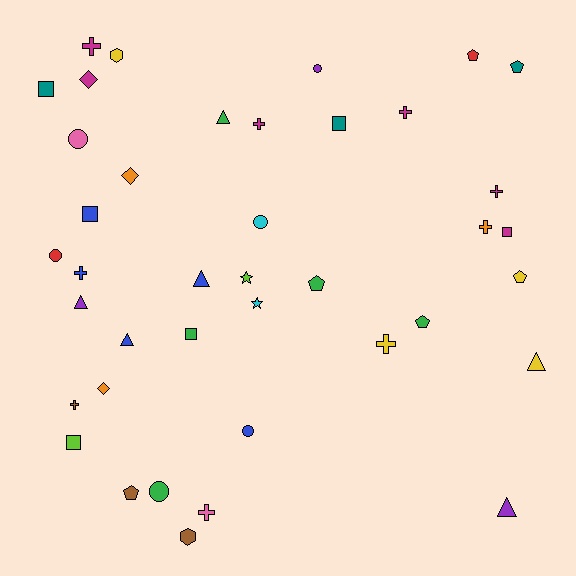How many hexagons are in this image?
There are 2 hexagons.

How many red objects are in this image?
There are 2 red objects.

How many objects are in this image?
There are 40 objects.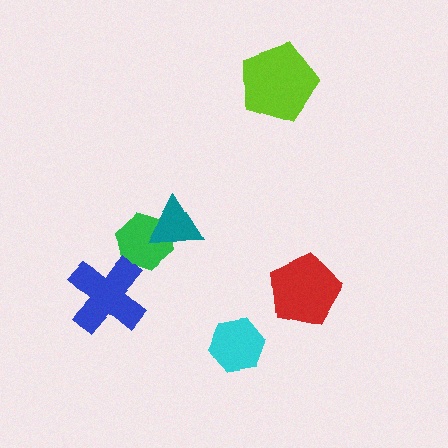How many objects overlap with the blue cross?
0 objects overlap with the blue cross.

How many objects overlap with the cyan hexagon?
0 objects overlap with the cyan hexagon.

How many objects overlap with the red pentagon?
0 objects overlap with the red pentagon.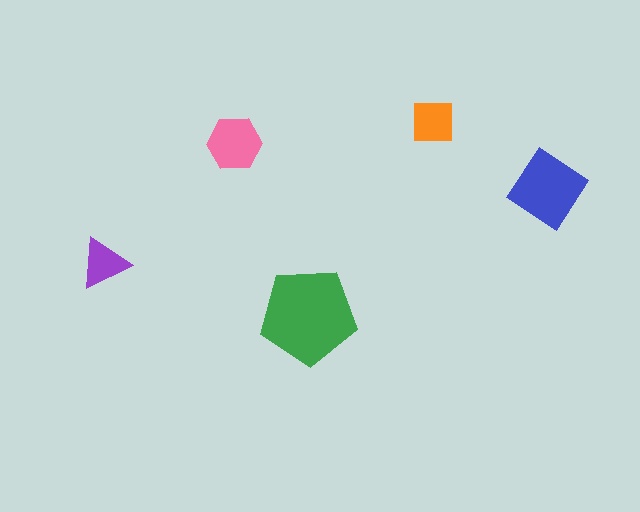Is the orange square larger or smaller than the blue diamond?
Smaller.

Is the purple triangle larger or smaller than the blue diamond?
Smaller.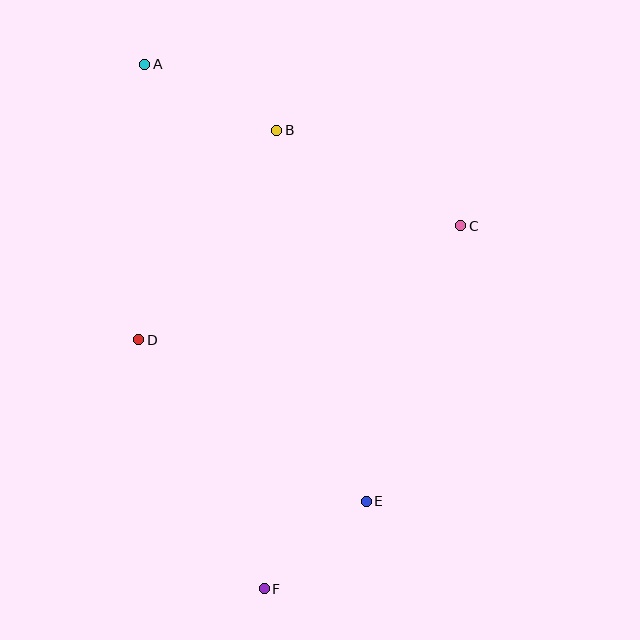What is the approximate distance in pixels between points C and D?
The distance between C and D is approximately 342 pixels.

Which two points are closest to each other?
Points E and F are closest to each other.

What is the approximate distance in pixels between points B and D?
The distance between B and D is approximately 251 pixels.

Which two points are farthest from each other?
Points A and F are farthest from each other.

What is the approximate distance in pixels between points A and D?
The distance between A and D is approximately 275 pixels.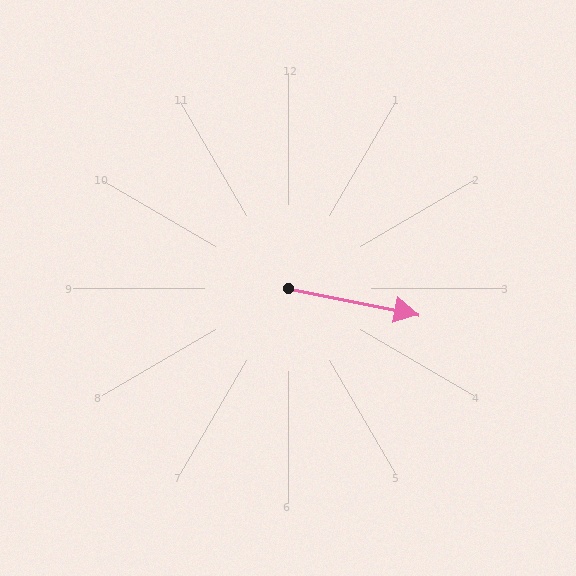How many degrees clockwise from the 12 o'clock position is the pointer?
Approximately 101 degrees.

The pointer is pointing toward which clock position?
Roughly 3 o'clock.